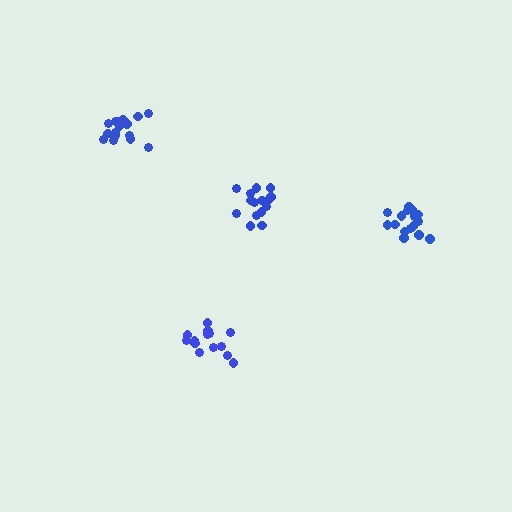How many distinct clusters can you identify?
There are 4 distinct clusters.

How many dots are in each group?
Group 1: 15 dots, Group 2: 16 dots, Group 3: 16 dots, Group 4: 15 dots (62 total).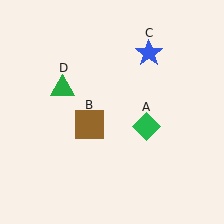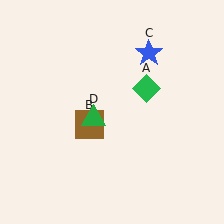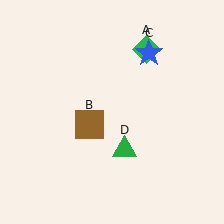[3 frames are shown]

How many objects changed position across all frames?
2 objects changed position: green diamond (object A), green triangle (object D).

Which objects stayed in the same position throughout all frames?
Brown square (object B) and blue star (object C) remained stationary.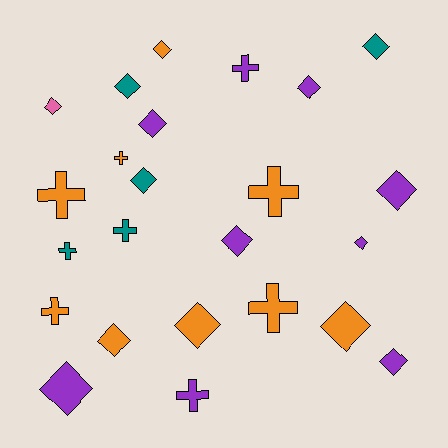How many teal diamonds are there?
There are 3 teal diamonds.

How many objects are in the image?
There are 24 objects.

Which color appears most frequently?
Purple, with 9 objects.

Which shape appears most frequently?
Diamond, with 15 objects.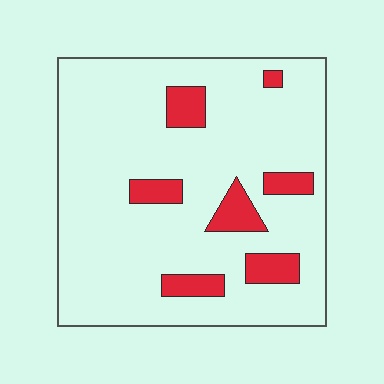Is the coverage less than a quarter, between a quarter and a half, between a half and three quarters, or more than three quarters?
Less than a quarter.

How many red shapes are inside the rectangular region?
7.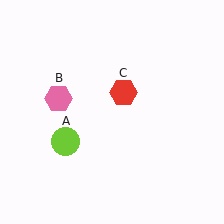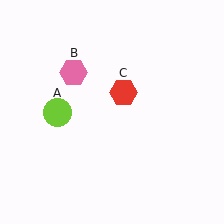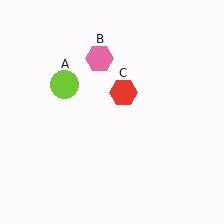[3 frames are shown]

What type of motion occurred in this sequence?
The lime circle (object A), pink hexagon (object B) rotated clockwise around the center of the scene.